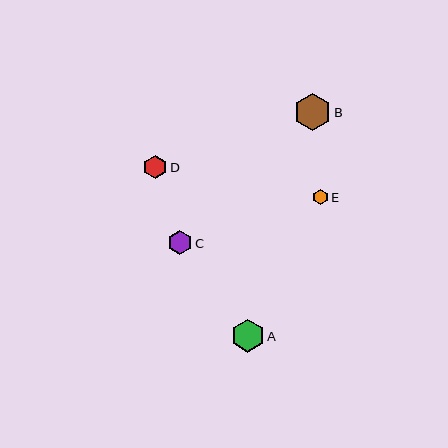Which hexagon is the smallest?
Hexagon E is the smallest with a size of approximately 15 pixels.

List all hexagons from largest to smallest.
From largest to smallest: B, A, C, D, E.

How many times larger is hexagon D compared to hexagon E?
Hexagon D is approximately 1.5 times the size of hexagon E.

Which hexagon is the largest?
Hexagon B is the largest with a size of approximately 37 pixels.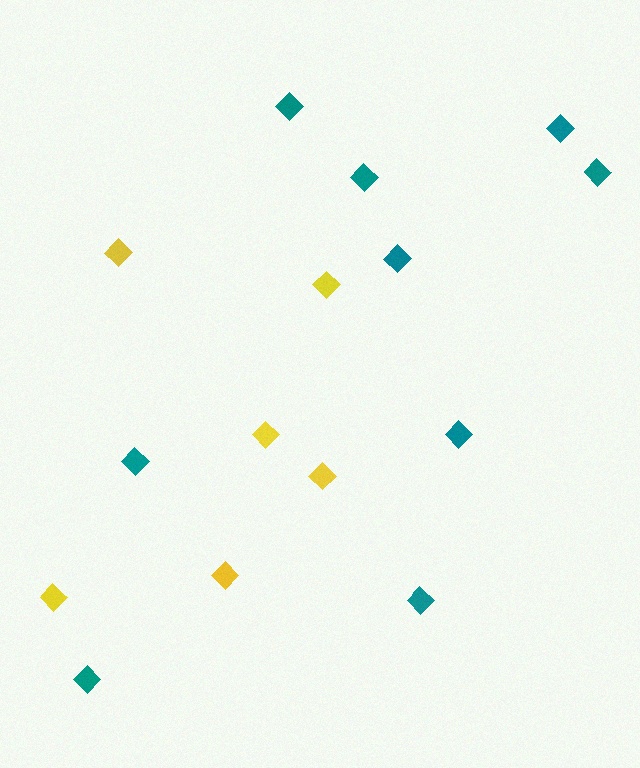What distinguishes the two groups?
There are 2 groups: one group of yellow diamonds (6) and one group of teal diamonds (9).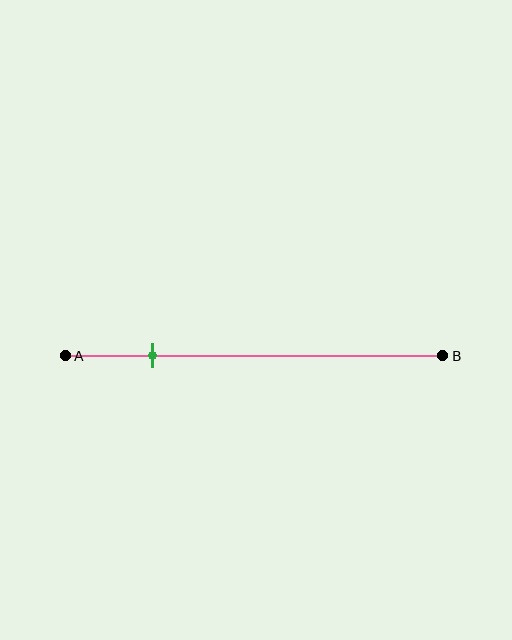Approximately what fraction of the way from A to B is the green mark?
The green mark is approximately 25% of the way from A to B.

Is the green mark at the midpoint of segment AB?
No, the mark is at about 25% from A, not at the 50% midpoint.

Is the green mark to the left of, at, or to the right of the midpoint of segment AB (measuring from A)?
The green mark is to the left of the midpoint of segment AB.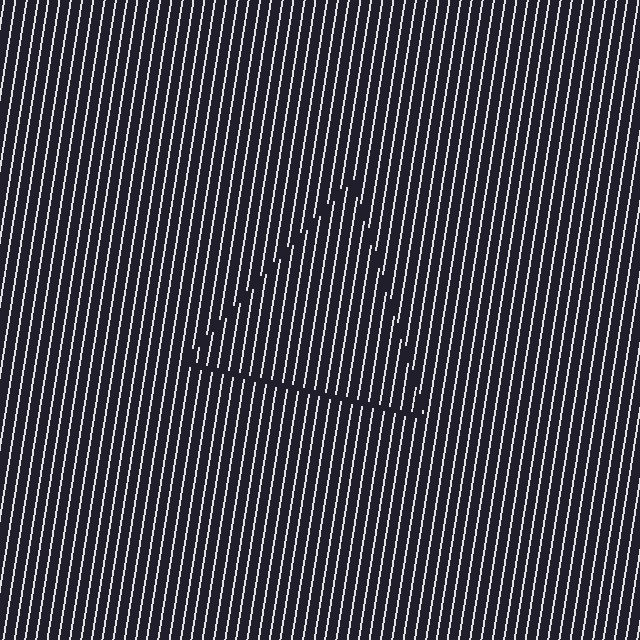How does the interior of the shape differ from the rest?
The interior of the shape contains the same grating, shifted by half a period — the contour is defined by the phase discontinuity where line-ends from the inner and outer gratings abut.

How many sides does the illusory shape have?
3 sides — the line-ends trace a triangle.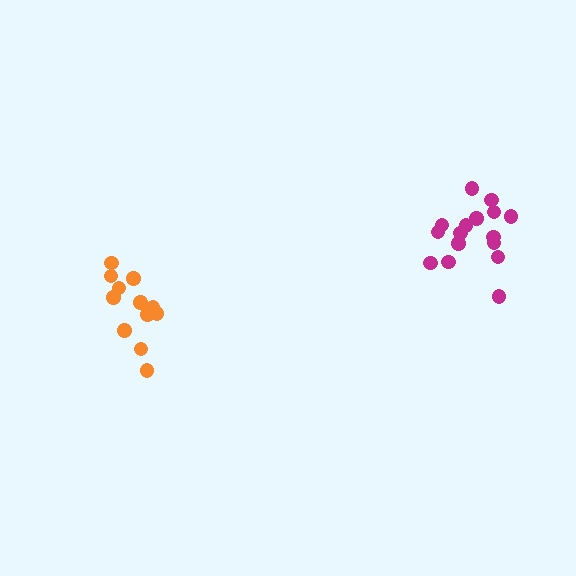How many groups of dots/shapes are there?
There are 2 groups.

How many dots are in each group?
Group 1: 12 dots, Group 2: 16 dots (28 total).